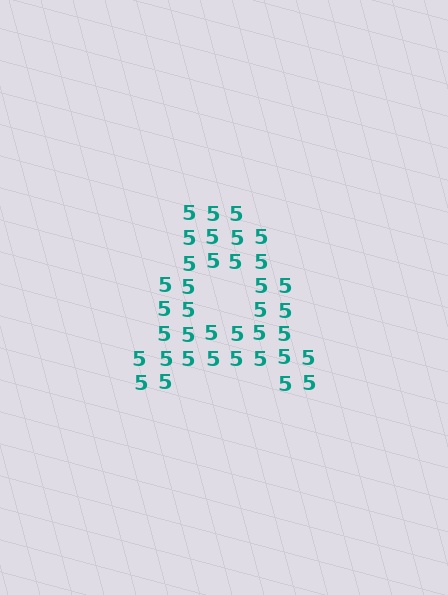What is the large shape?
The large shape is the letter A.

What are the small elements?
The small elements are digit 5's.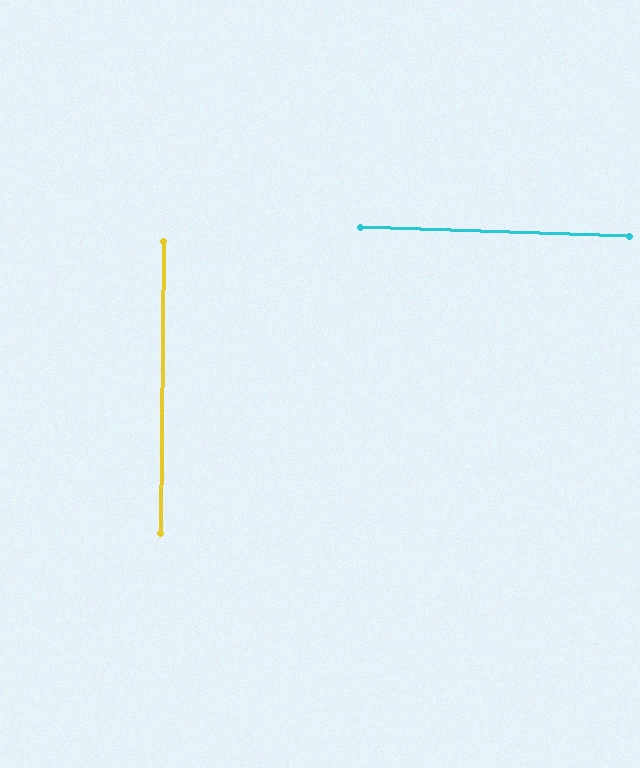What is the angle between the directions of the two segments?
Approximately 89 degrees.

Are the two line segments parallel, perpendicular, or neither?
Perpendicular — they meet at approximately 89°.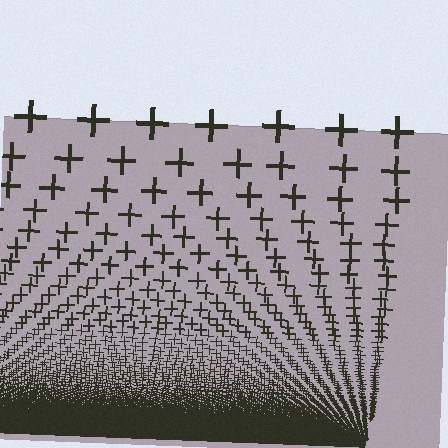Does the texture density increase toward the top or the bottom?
Density increases toward the bottom.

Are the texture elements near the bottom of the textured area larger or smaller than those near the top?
Smaller. The gradient is inverted — elements near the bottom are smaller and denser.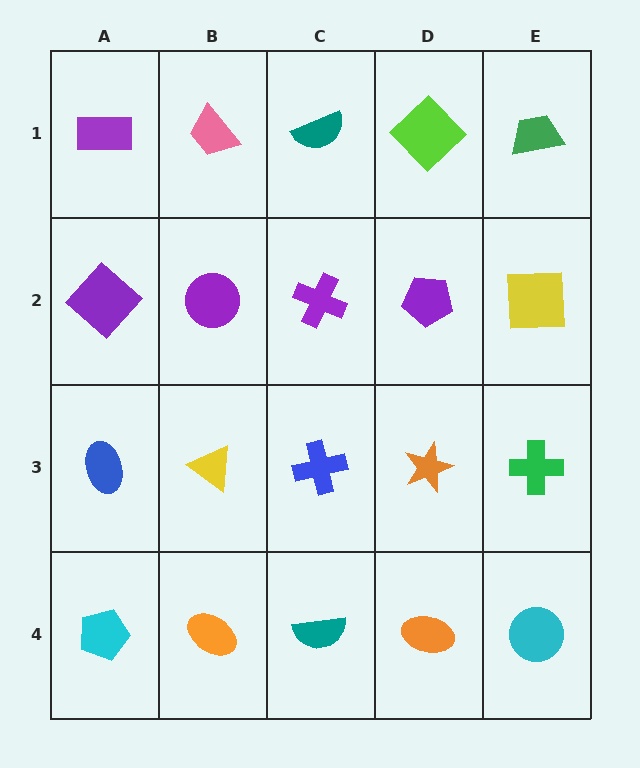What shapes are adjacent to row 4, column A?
A blue ellipse (row 3, column A), an orange ellipse (row 4, column B).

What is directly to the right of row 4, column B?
A teal semicircle.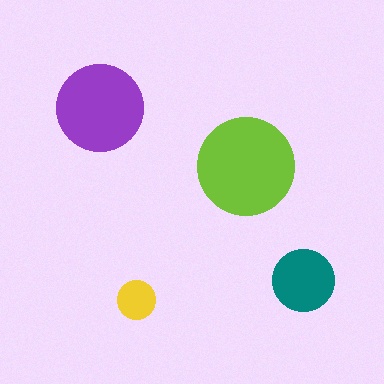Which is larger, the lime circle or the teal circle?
The lime one.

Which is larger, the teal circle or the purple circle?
The purple one.